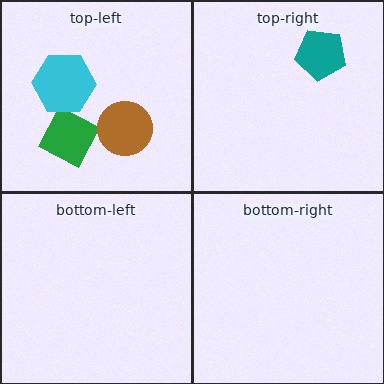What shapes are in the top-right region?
The teal pentagon.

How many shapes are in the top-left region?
3.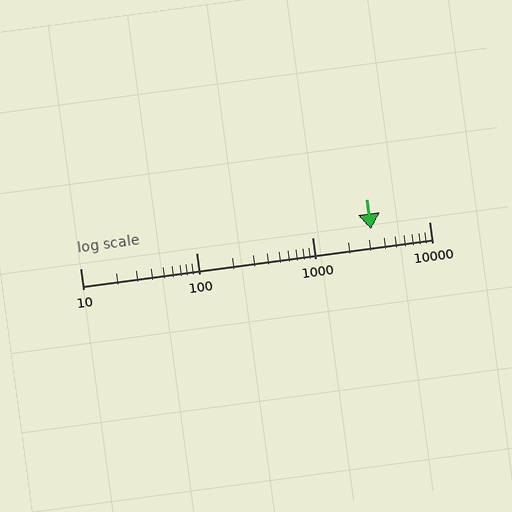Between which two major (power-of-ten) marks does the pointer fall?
The pointer is between 1000 and 10000.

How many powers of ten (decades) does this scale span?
The scale spans 3 decades, from 10 to 10000.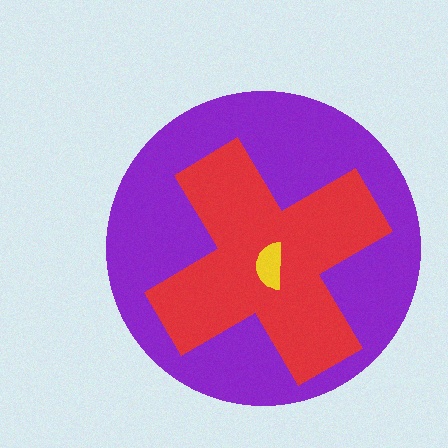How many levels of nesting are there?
3.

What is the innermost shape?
The yellow semicircle.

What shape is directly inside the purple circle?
The red cross.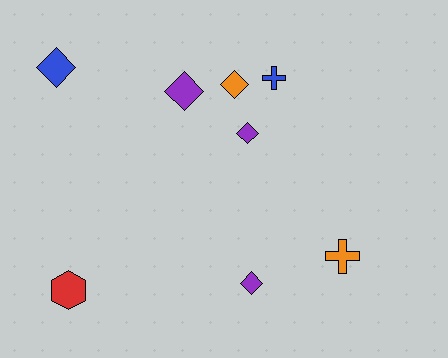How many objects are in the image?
There are 8 objects.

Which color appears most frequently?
Purple, with 3 objects.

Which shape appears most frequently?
Diamond, with 5 objects.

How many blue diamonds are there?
There is 1 blue diamond.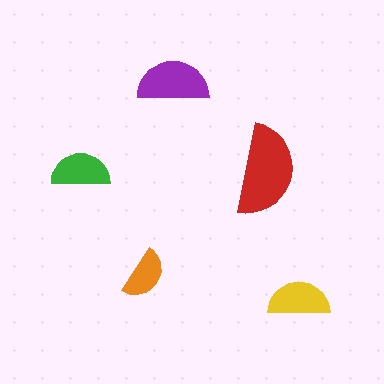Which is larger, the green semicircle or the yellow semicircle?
The yellow one.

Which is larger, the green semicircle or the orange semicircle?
The green one.